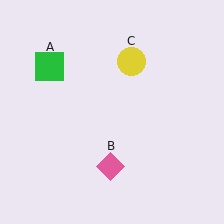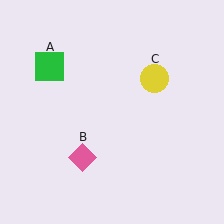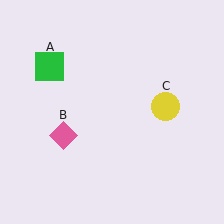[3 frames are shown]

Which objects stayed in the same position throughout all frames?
Green square (object A) remained stationary.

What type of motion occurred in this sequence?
The pink diamond (object B), yellow circle (object C) rotated clockwise around the center of the scene.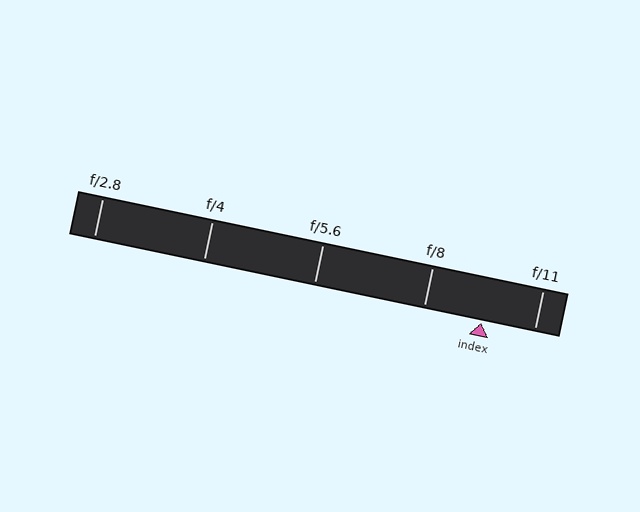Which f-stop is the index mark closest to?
The index mark is closest to f/11.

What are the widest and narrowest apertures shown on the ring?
The widest aperture shown is f/2.8 and the narrowest is f/11.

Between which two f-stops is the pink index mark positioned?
The index mark is between f/8 and f/11.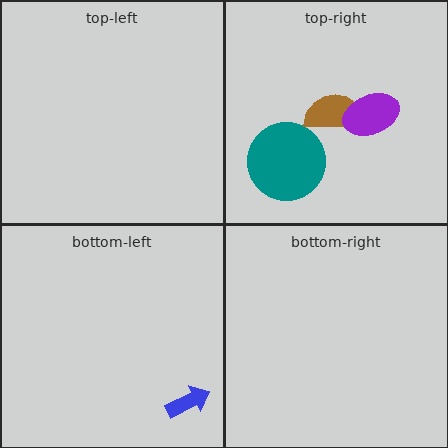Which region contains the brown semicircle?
The top-right region.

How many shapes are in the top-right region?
3.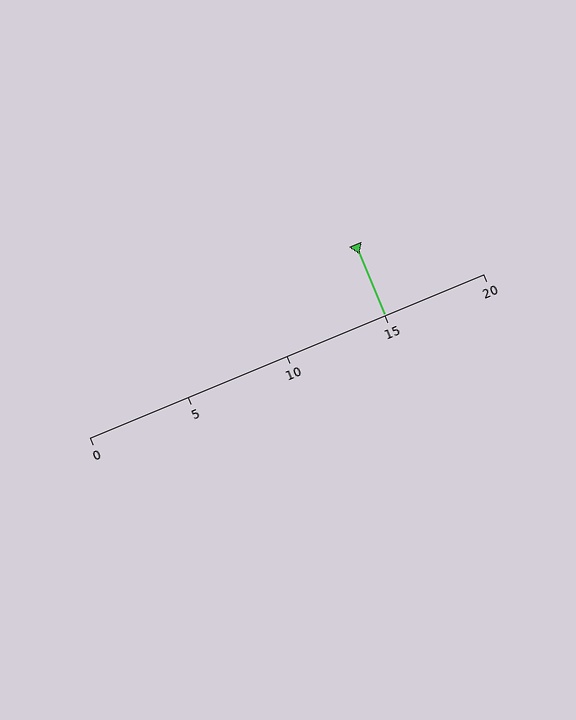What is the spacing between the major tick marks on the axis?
The major ticks are spaced 5 apart.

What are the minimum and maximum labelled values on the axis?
The axis runs from 0 to 20.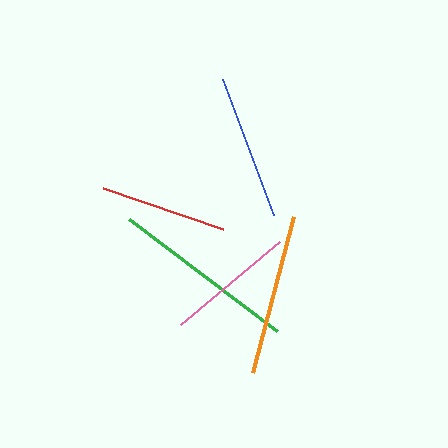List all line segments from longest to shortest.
From longest to shortest: green, orange, blue, pink, red.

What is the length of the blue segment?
The blue segment is approximately 145 pixels long.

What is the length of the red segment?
The red segment is approximately 127 pixels long.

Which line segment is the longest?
The green line is the longest at approximately 185 pixels.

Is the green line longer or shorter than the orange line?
The green line is longer than the orange line.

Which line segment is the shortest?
The red line is the shortest at approximately 127 pixels.